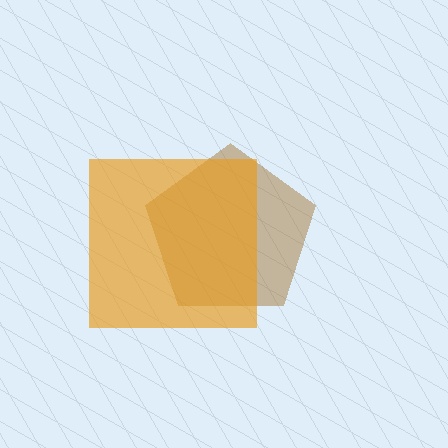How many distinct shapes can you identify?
There are 2 distinct shapes: a brown pentagon, an orange square.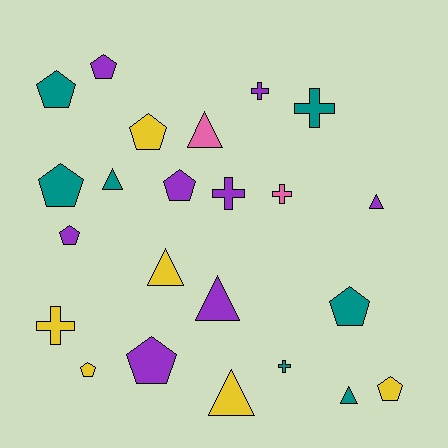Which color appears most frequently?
Purple, with 8 objects.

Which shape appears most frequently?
Pentagon, with 10 objects.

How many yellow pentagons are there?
There are 3 yellow pentagons.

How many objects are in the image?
There are 23 objects.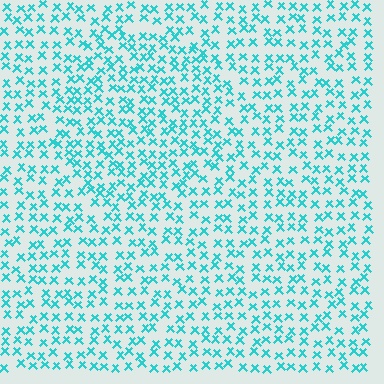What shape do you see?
I see a circle.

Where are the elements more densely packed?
The elements are more densely packed inside the circle boundary.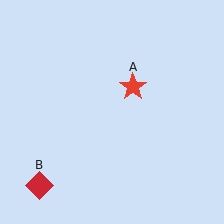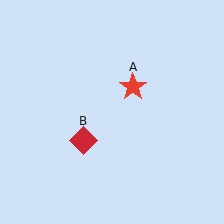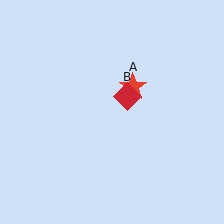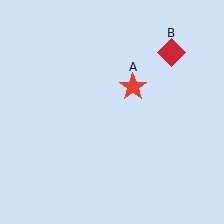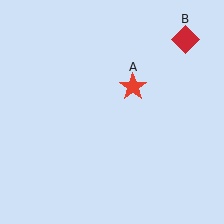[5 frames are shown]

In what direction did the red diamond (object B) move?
The red diamond (object B) moved up and to the right.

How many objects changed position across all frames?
1 object changed position: red diamond (object B).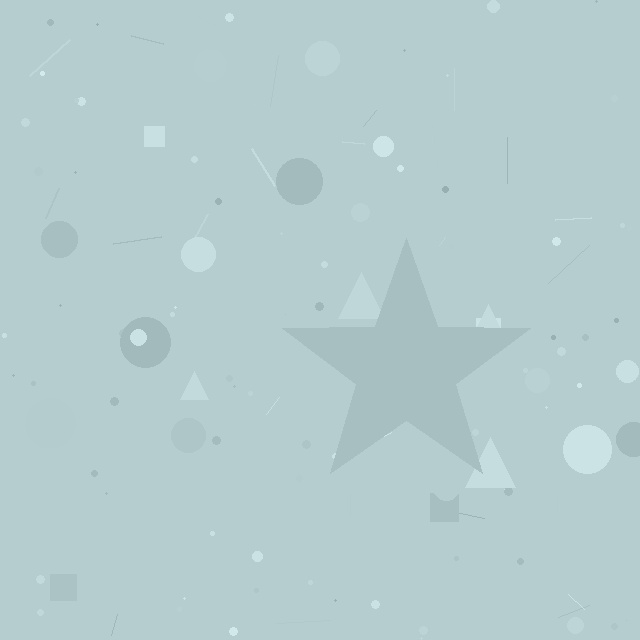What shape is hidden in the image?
A star is hidden in the image.